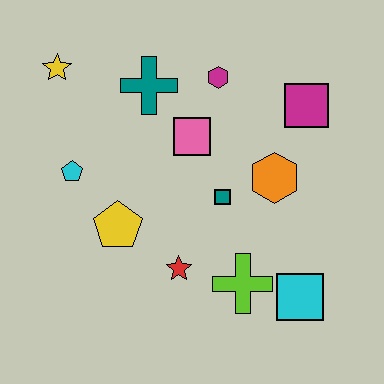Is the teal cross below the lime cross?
No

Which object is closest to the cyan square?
The lime cross is closest to the cyan square.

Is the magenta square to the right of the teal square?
Yes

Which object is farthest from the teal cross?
The cyan square is farthest from the teal cross.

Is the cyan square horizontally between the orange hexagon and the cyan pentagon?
No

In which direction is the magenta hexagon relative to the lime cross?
The magenta hexagon is above the lime cross.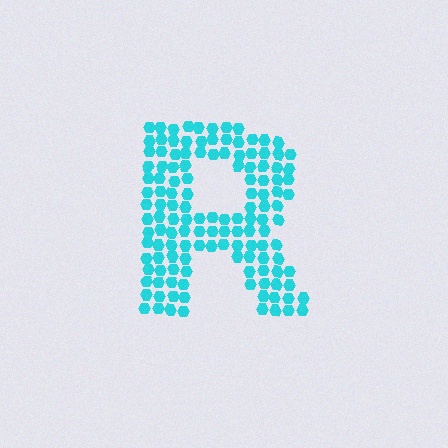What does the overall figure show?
The overall figure shows the letter R.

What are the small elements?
The small elements are hexagons.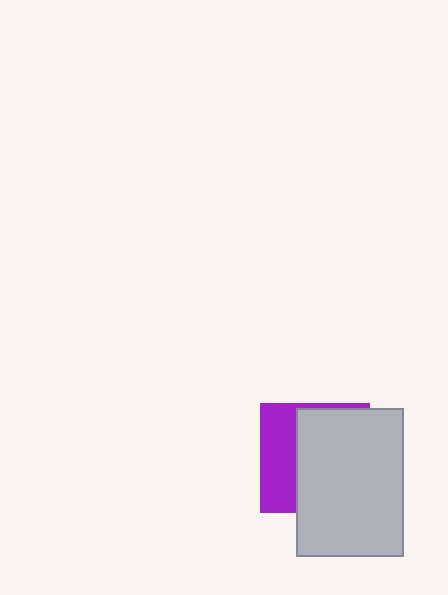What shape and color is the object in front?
The object in front is a light gray rectangle.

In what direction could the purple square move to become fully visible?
The purple square could move left. That would shift it out from behind the light gray rectangle entirely.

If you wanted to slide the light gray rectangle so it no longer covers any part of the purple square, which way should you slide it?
Slide it right — that is the most direct way to separate the two shapes.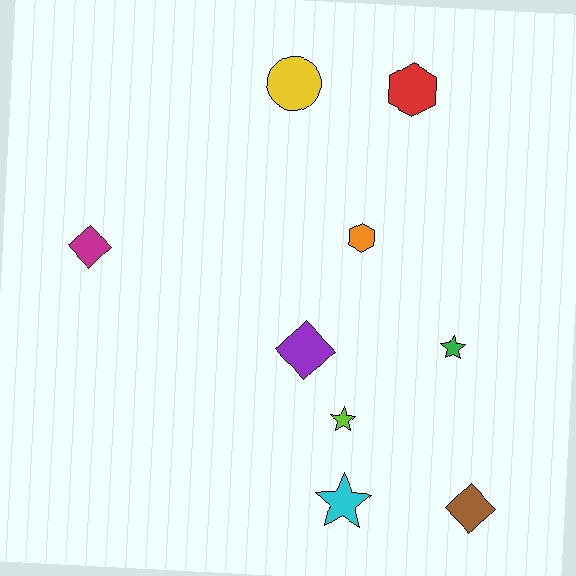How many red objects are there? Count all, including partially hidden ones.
There is 1 red object.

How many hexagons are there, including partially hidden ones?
There are 2 hexagons.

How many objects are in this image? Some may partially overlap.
There are 9 objects.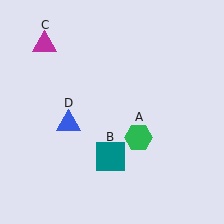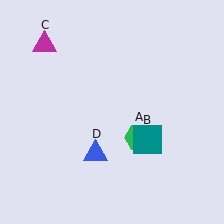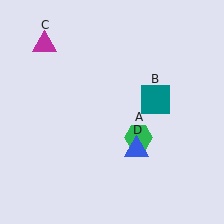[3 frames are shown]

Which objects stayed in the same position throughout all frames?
Green hexagon (object A) and magenta triangle (object C) remained stationary.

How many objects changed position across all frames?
2 objects changed position: teal square (object B), blue triangle (object D).